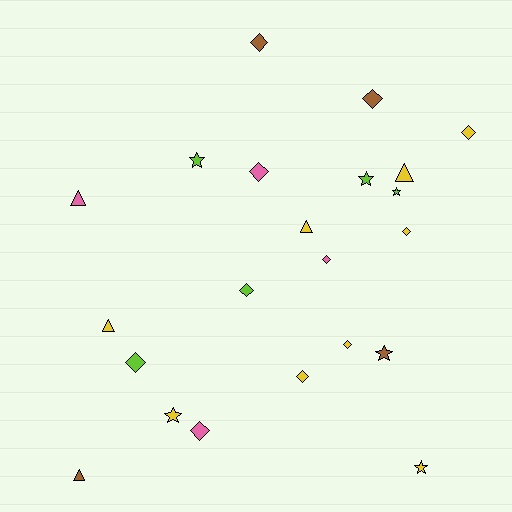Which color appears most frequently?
Yellow, with 9 objects.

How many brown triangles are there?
There is 1 brown triangle.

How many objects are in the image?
There are 22 objects.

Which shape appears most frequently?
Diamond, with 11 objects.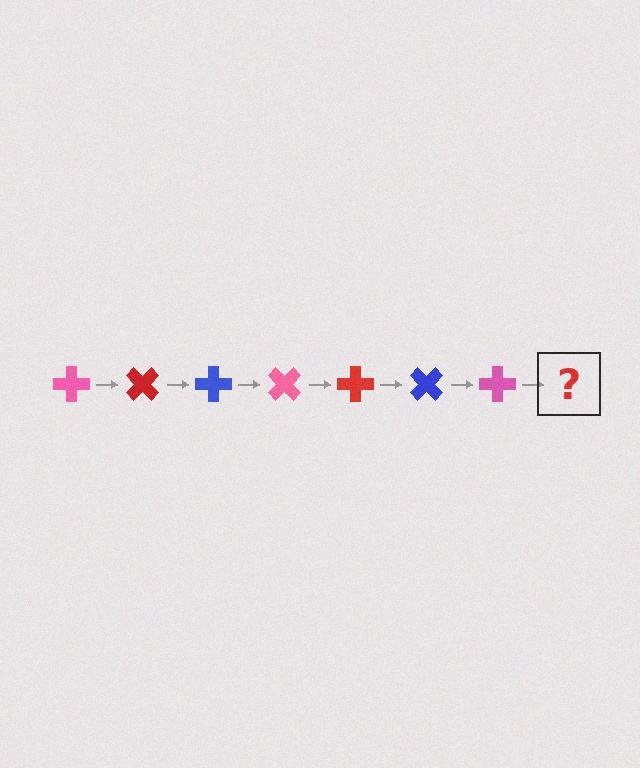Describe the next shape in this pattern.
It should be a red cross, rotated 315 degrees from the start.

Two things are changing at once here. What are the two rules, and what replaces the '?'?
The two rules are that it rotates 45 degrees each step and the color cycles through pink, red, and blue. The '?' should be a red cross, rotated 315 degrees from the start.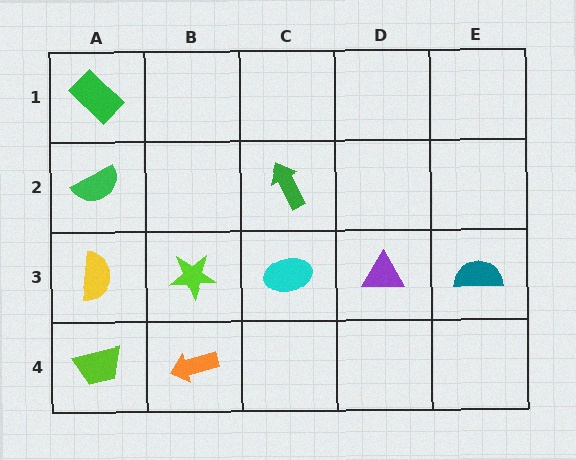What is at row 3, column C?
A cyan ellipse.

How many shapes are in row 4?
2 shapes.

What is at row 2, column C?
A green arrow.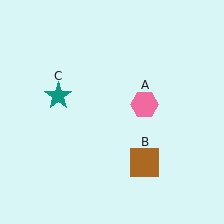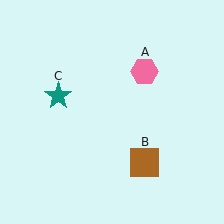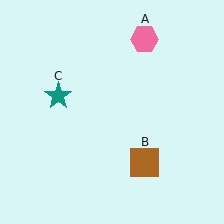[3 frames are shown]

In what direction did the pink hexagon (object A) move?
The pink hexagon (object A) moved up.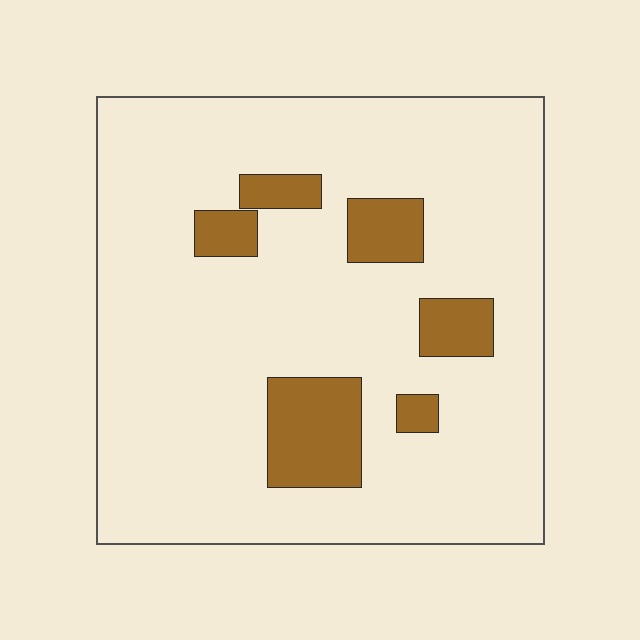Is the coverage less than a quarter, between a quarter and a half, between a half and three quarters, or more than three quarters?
Less than a quarter.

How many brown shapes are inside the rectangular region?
6.